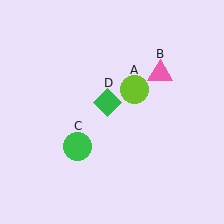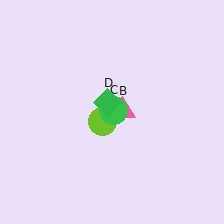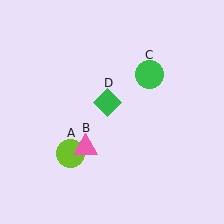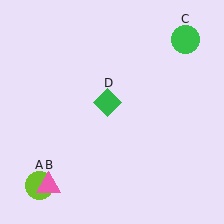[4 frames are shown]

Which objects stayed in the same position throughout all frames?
Green diamond (object D) remained stationary.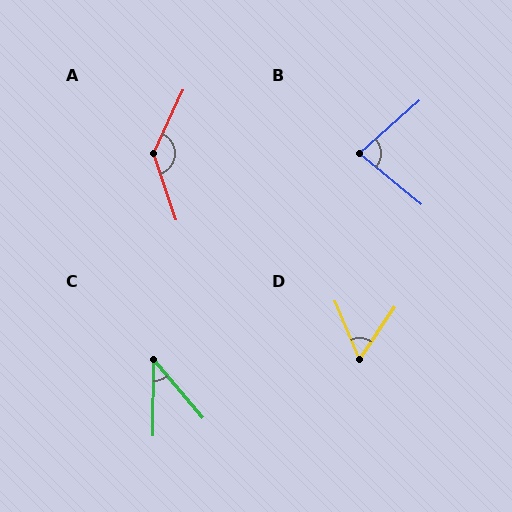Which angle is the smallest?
C, at approximately 40 degrees.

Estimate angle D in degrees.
Approximately 57 degrees.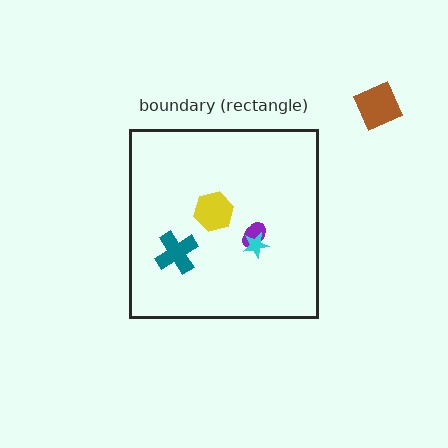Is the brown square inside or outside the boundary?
Outside.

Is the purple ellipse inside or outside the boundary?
Inside.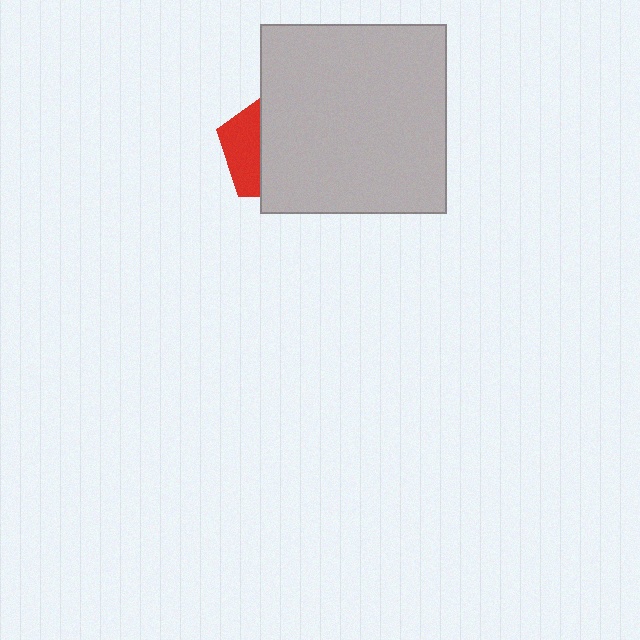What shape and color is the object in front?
The object in front is a light gray rectangle.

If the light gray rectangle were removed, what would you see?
You would see the complete red pentagon.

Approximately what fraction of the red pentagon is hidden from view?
Roughly 67% of the red pentagon is hidden behind the light gray rectangle.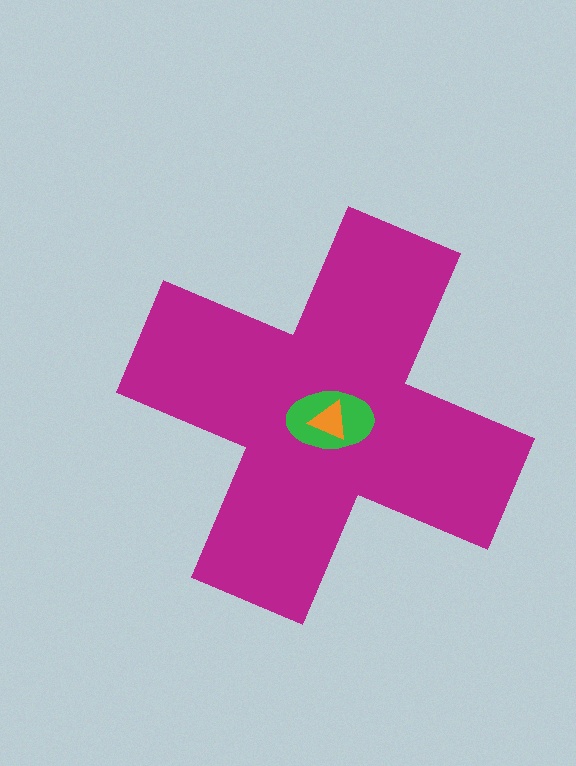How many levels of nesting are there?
3.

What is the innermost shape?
The orange triangle.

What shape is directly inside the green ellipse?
The orange triangle.